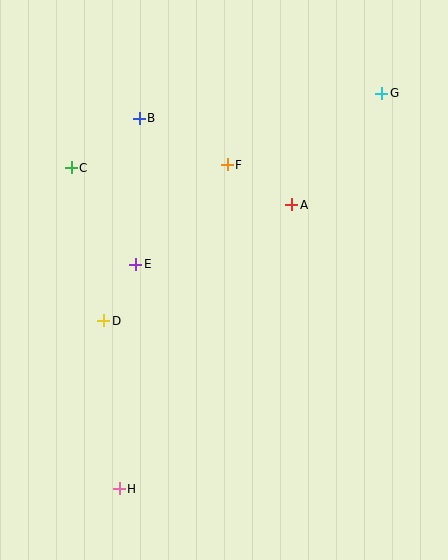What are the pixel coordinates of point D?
Point D is at (104, 321).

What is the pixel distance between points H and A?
The distance between H and A is 332 pixels.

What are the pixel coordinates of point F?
Point F is at (227, 165).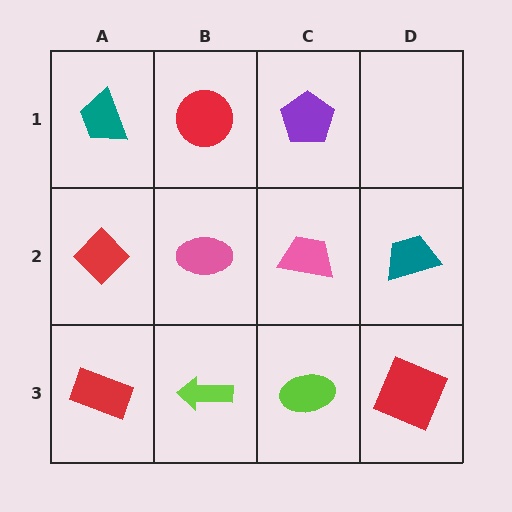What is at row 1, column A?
A teal trapezoid.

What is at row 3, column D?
A red square.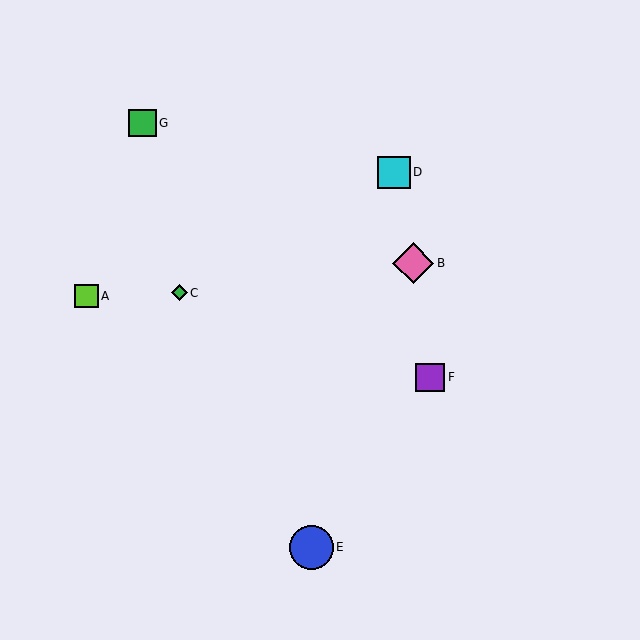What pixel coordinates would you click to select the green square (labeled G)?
Click at (142, 123) to select the green square G.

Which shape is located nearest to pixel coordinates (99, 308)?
The lime square (labeled A) at (87, 296) is nearest to that location.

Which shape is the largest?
The blue circle (labeled E) is the largest.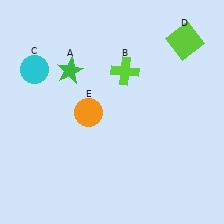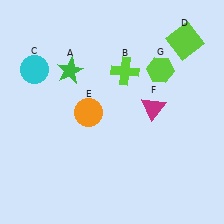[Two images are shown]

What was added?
A magenta triangle (F), a lime hexagon (G) were added in Image 2.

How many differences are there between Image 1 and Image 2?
There are 2 differences between the two images.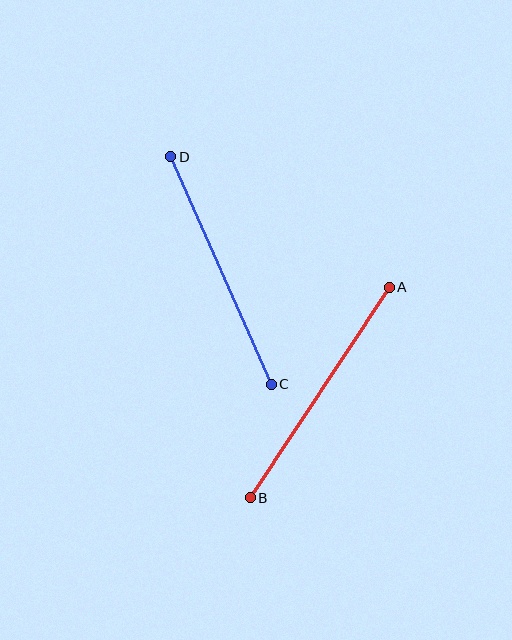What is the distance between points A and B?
The distance is approximately 252 pixels.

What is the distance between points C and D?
The distance is approximately 249 pixels.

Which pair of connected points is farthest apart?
Points A and B are farthest apart.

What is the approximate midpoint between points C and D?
The midpoint is at approximately (221, 270) pixels.